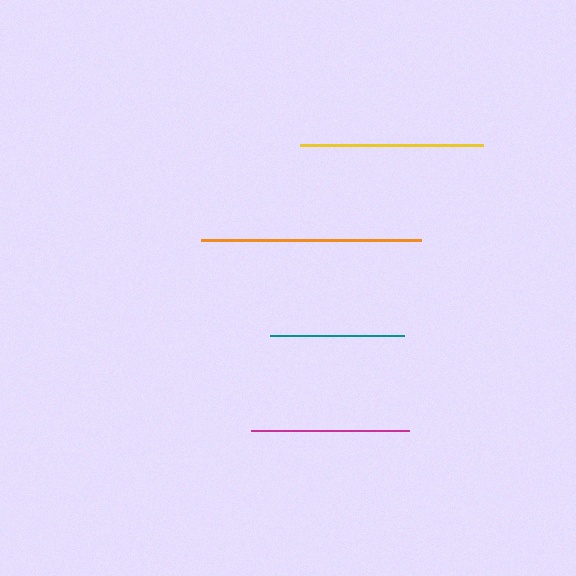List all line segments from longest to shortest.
From longest to shortest: orange, yellow, magenta, teal.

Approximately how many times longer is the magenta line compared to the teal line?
The magenta line is approximately 1.2 times the length of the teal line.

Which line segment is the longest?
The orange line is the longest at approximately 220 pixels.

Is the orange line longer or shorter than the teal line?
The orange line is longer than the teal line.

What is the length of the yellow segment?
The yellow segment is approximately 183 pixels long.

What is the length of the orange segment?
The orange segment is approximately 220 pixels long.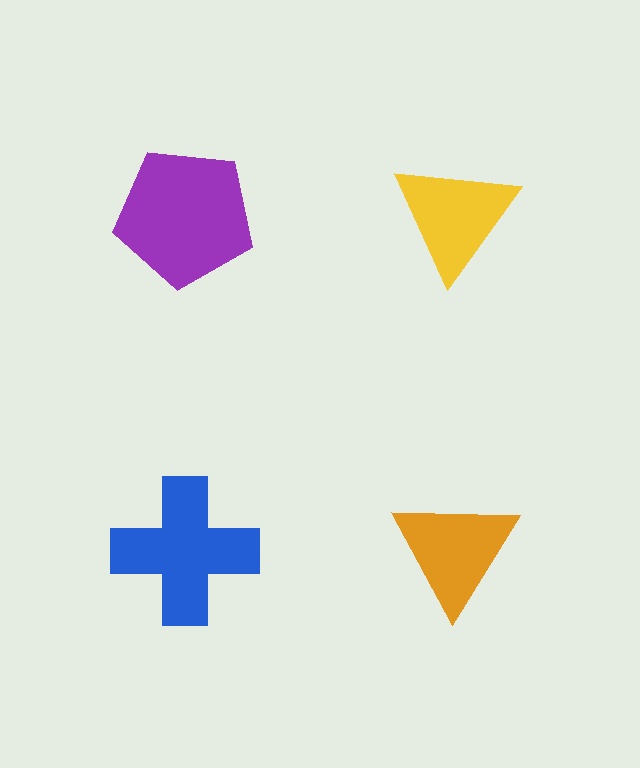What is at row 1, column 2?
A yellow triangle.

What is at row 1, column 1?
A purple pentagon.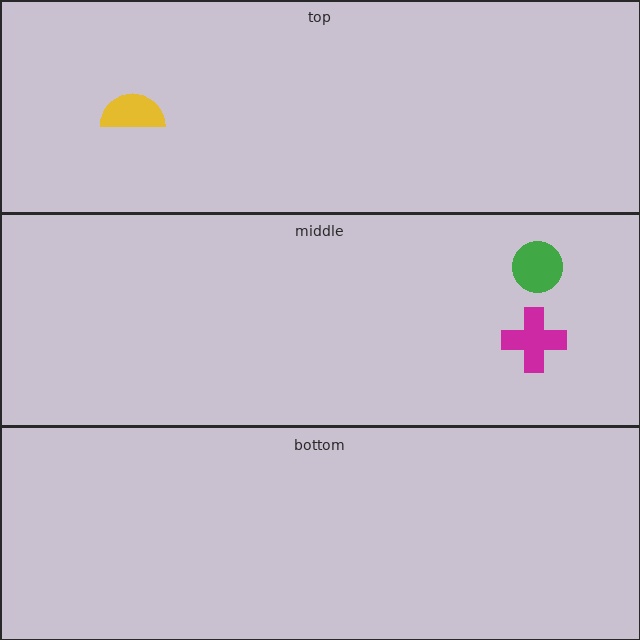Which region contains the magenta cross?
The middle region.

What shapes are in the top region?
The yellow semicircle.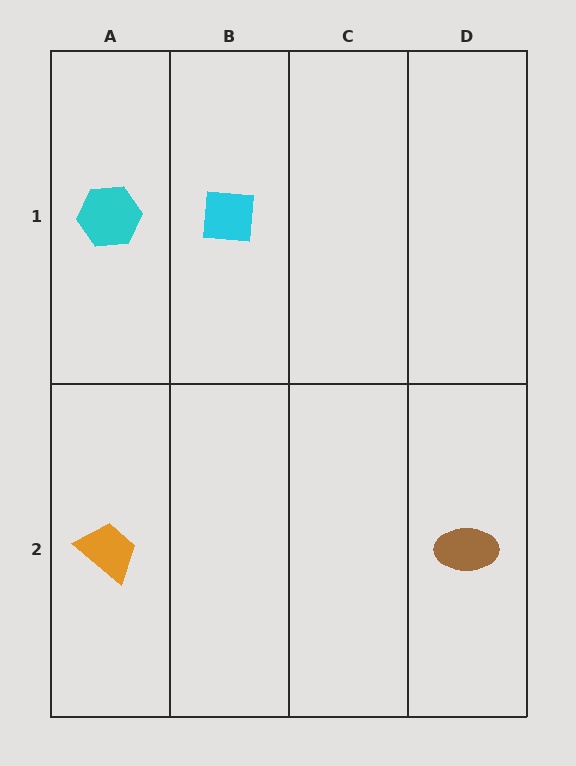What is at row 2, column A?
An orange trapezoid.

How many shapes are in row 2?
2 shapes.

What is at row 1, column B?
A cyan square.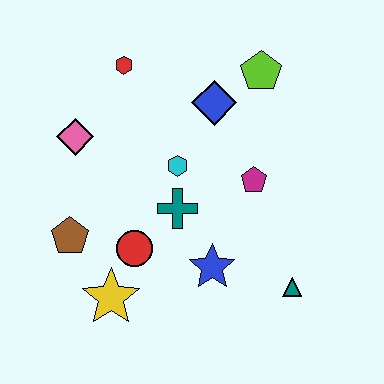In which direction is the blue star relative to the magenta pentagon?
The blue star is below the magenta pentagon.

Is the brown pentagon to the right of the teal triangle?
No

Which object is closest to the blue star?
The teal cross is closest to the blue star.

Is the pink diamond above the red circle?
Yes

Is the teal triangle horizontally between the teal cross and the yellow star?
No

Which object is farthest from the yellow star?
The lime pentagon is farthest from the yellow star.